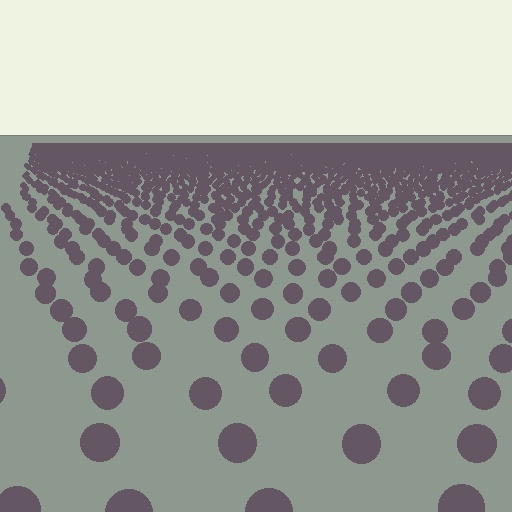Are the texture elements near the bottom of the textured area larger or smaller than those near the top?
Larger. Near the bottom, elements are closer to the viewer and appear at a bigger on-screen size.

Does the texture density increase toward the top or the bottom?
Density increases toward the top.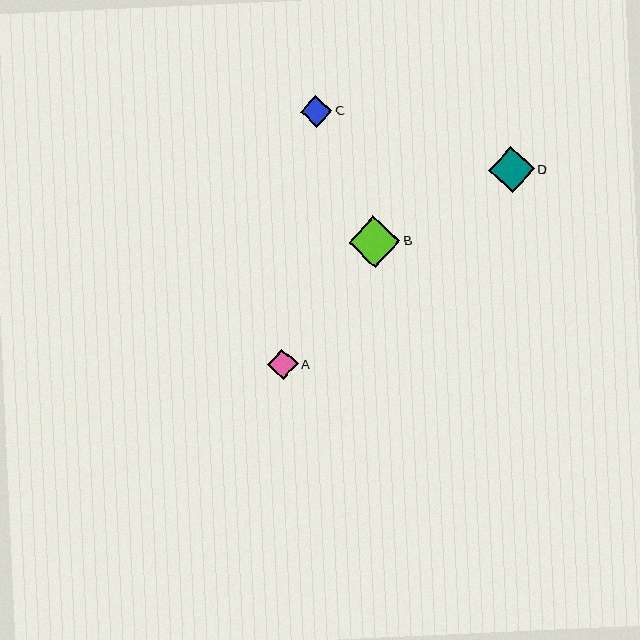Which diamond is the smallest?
Diamond A is the smallest with a size of approximately 30 pixels.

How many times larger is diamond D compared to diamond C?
Diamond D is approximately 1.5 times the size of diamond C.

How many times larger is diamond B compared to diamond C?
Diamond B is approximately 1.6 times the size of diamond C.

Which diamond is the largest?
Diamond B is the largest with a size of approximately 52 pixels.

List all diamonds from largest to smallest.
From largest to smallest: B, D, C, A.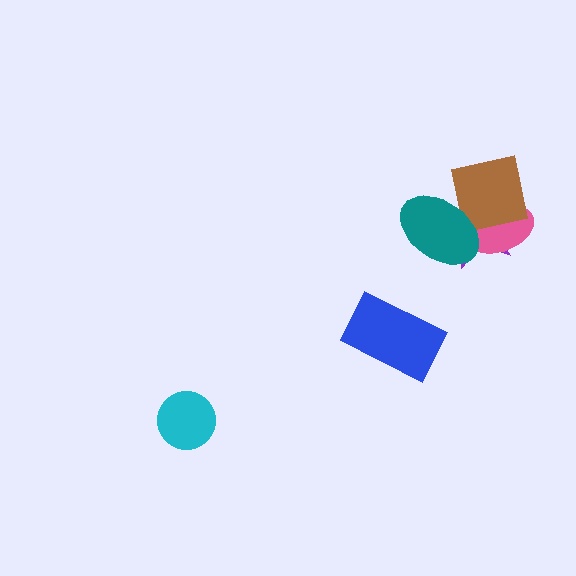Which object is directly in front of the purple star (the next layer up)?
The pink ellipse is directly in front of the purple star.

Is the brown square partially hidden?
Yes, it is partially covered by another shape.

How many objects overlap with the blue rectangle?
0 objects overlap with the blue rectangle.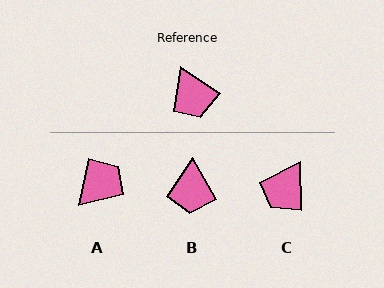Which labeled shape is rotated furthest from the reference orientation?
A, about 113 degrees away.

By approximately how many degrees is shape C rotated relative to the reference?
Approximately 55 degrees clockwise.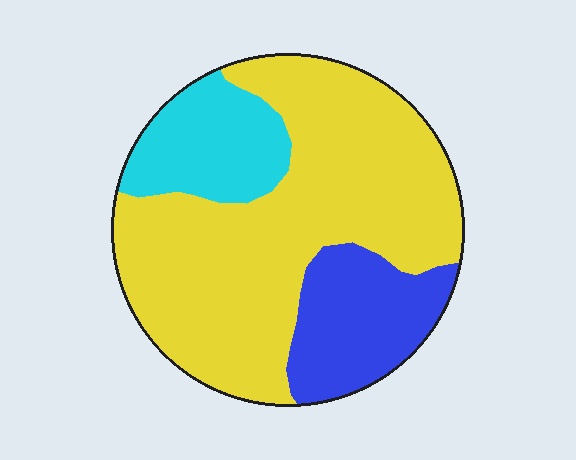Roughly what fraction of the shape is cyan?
Cyan takes up about one sixth (1/6) of the shape.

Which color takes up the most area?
Yellow, at roughly 65%.